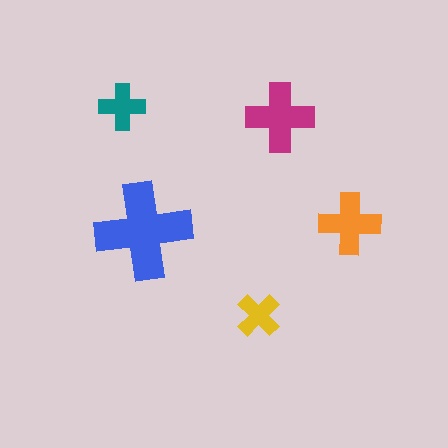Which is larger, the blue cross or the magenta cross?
The blue one.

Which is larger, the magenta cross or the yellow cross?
The magenta one.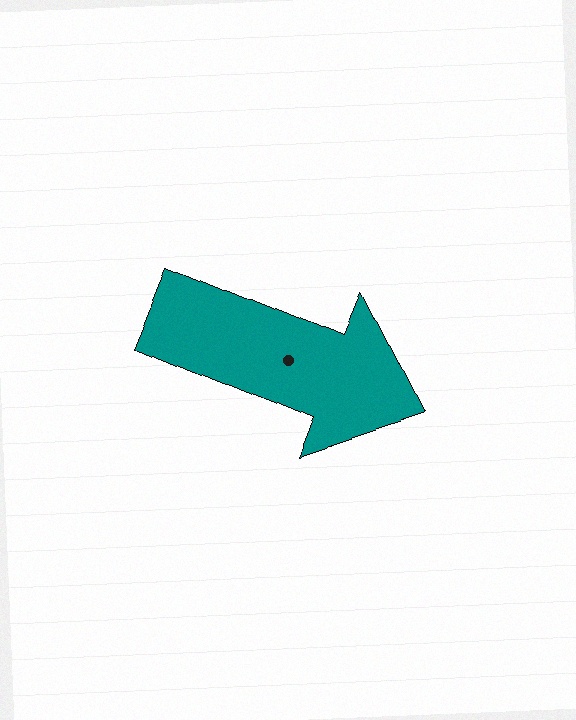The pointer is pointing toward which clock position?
Roughly 4 o'clock.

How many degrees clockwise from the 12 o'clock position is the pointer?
Approximately 112 degrees.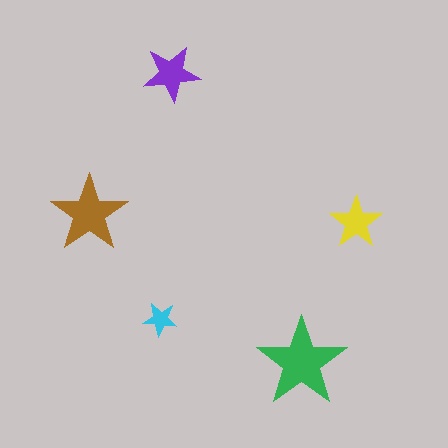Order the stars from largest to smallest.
the green one, the brown one, the purple one, the yellow one, the cyan one.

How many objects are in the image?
There are 5 objects in the image.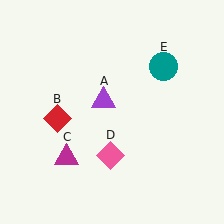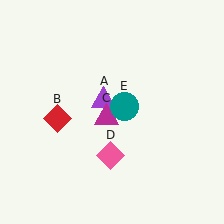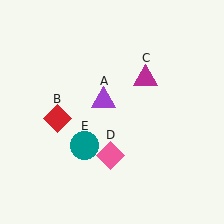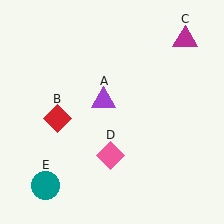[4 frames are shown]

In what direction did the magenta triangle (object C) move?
The magenta triangle (object C) moved up and to the right.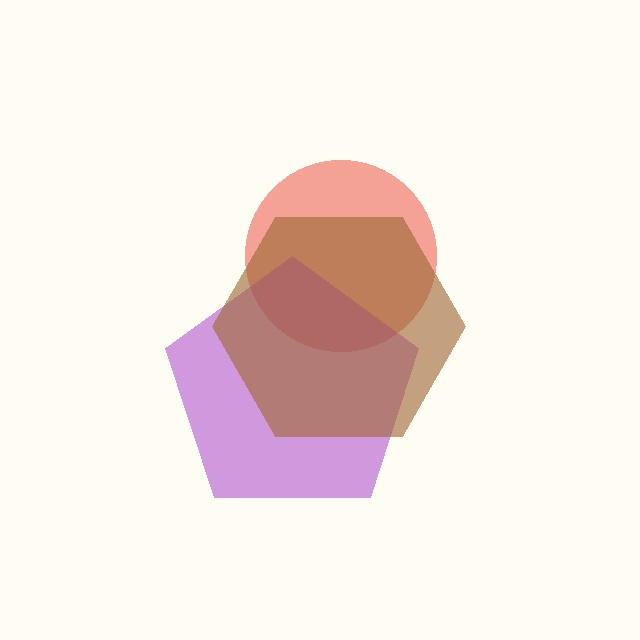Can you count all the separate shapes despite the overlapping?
Yes, there are 3 separate shapes.